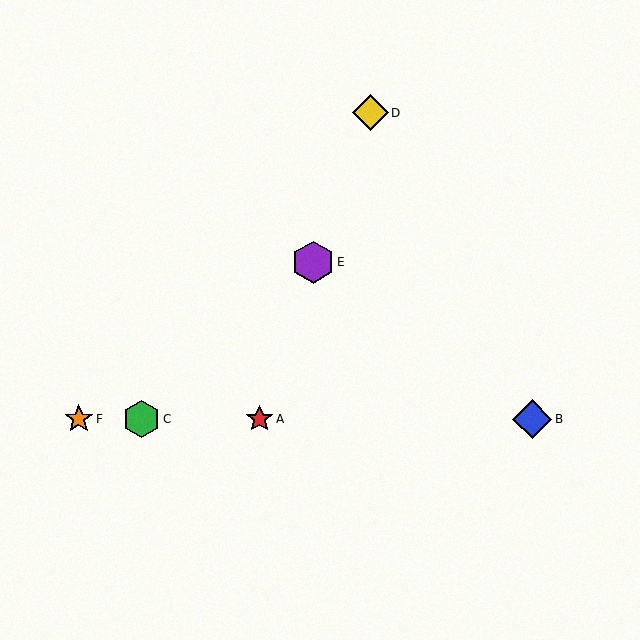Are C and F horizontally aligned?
Yes, both are at y≈419.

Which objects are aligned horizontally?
Objects A, B, C, F are aligned horizontally.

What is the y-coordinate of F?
Object F is at y≈419.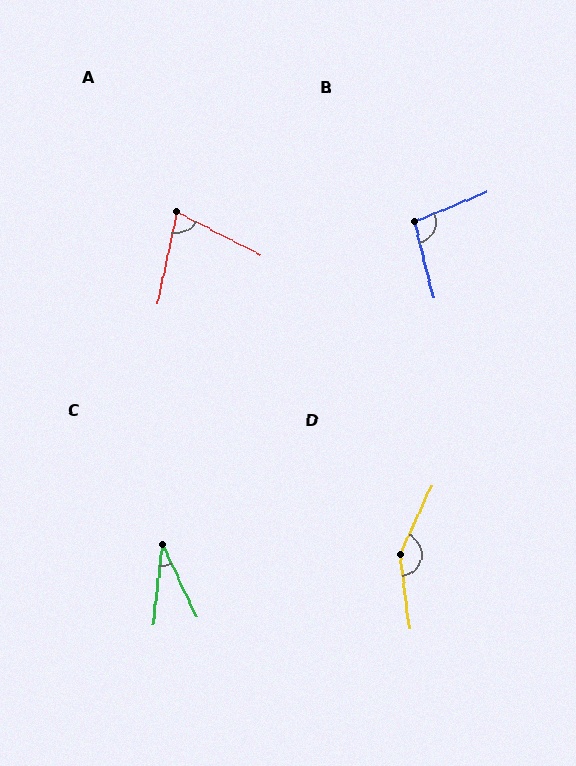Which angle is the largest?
D, at approximately 149 degrees.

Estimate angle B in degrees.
Approximately 98 degrees.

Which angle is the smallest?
C, at approximately 32 degrees.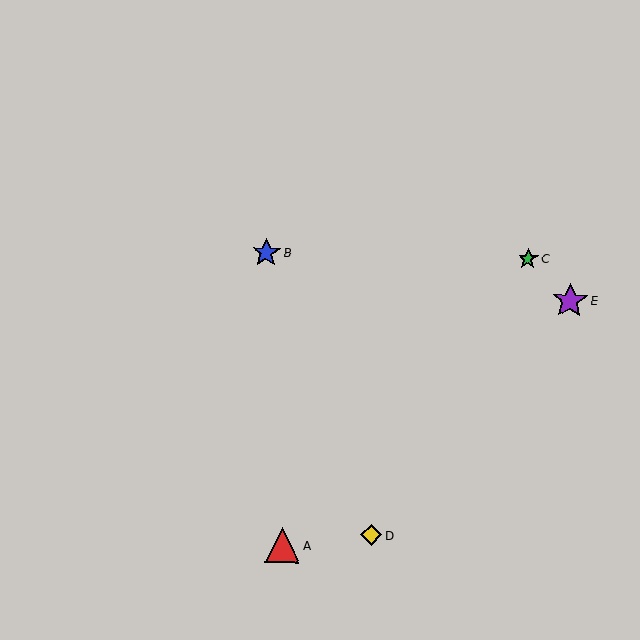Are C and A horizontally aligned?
No, C is at y≈259 and A is at y≈545.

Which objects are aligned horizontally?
Objects B, C are aligned horizontally.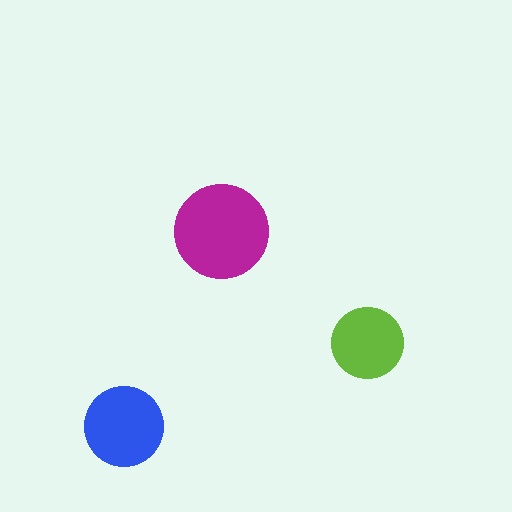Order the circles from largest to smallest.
the magenta one, the blue one, the lime one.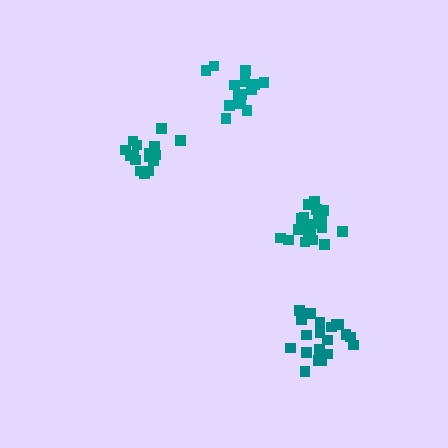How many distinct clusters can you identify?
There are 4 distinct clusters.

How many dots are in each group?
Group 1: 16 dots, Group 2: 20 dots, Group 3: 20 dots, Group 4: 15 dots (71 total).